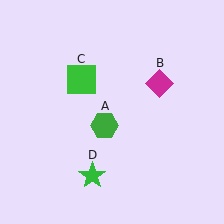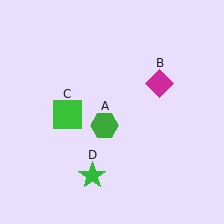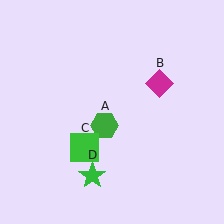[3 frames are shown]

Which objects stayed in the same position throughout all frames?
Green hexagon (object A) and magenta diamond (object B) and green star (object D) remained stationary.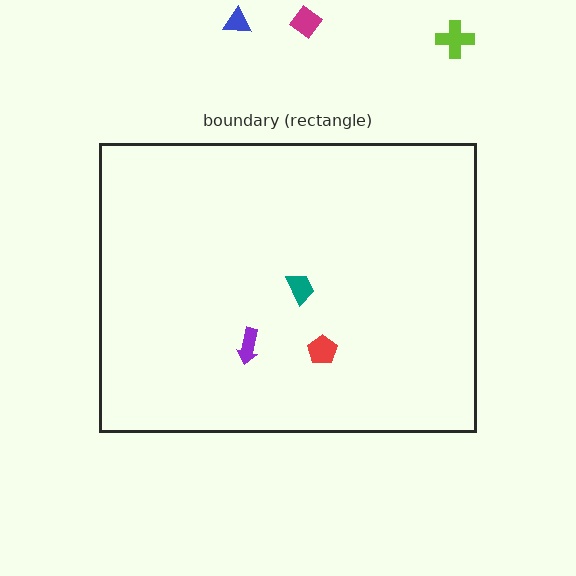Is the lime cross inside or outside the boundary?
Outside.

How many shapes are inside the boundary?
3 inside, 3 outside.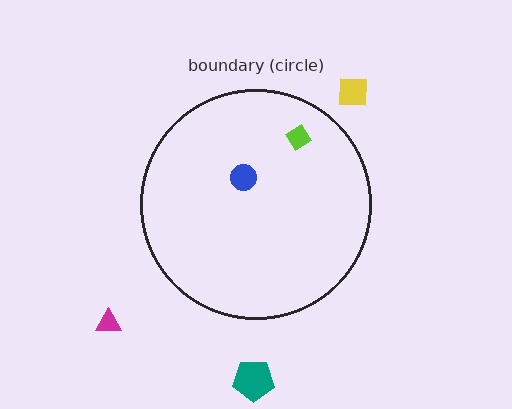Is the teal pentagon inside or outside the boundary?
Outside.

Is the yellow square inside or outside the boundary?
Outside.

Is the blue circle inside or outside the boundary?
Inside.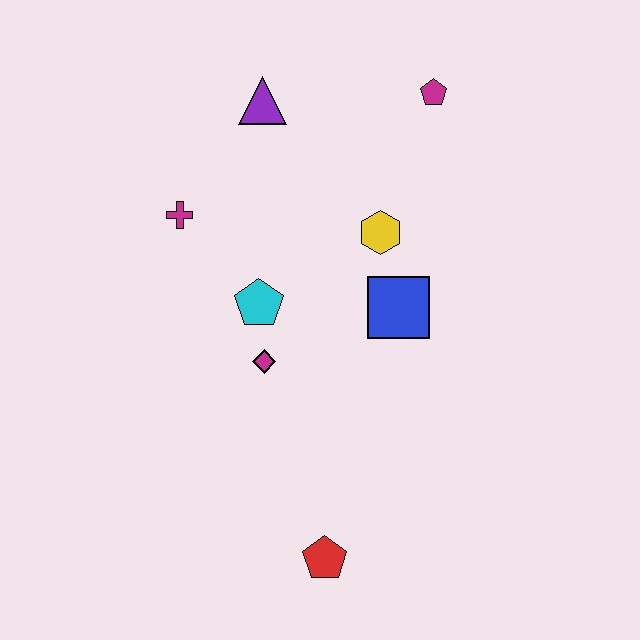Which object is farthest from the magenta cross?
The red pentagon is farthest from the magenta cross.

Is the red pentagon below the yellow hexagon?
Yes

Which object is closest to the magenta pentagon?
The yellow hexagon is closest to the magenta pentagon.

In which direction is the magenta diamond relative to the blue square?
The magenta diamond is to the left of the blue square.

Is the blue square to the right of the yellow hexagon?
Yes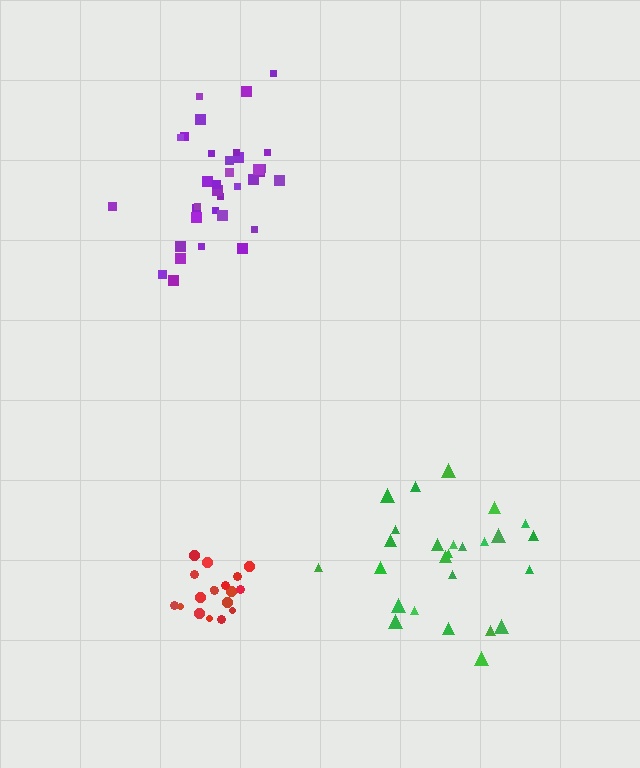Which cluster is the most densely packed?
Red.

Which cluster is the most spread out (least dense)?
Green.